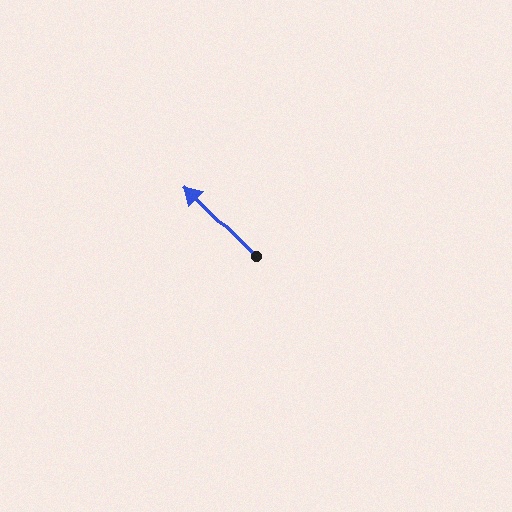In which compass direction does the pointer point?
Northwest.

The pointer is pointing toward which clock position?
Roughly 10 o'clock.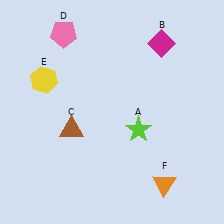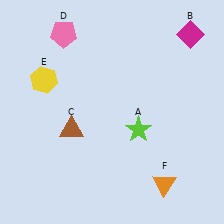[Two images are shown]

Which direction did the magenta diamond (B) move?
The magenta diamond (B) moved right.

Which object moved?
The magenta diamond (B) moved right.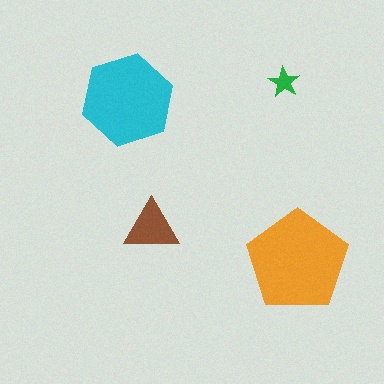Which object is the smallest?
The green star.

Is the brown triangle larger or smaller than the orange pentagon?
Smaller.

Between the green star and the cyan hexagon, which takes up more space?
The cyan hexagon.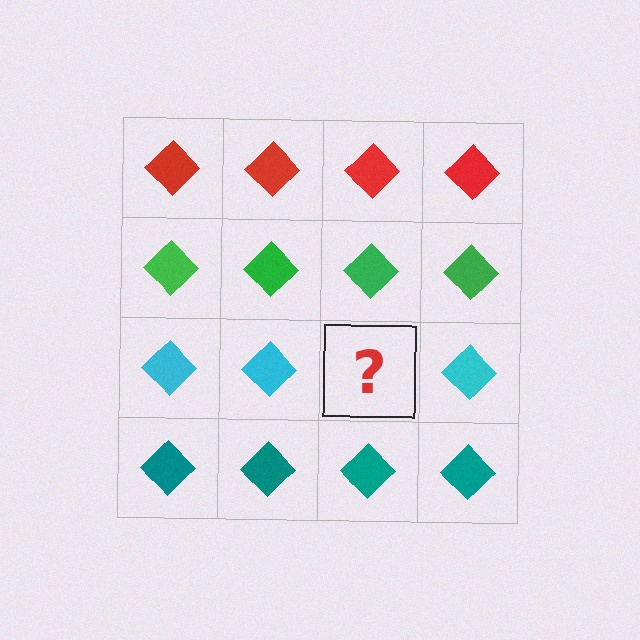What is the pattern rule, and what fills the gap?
The rule is that each row has a consistent color. The gap should be filled with a cyan diamond.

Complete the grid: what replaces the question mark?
The question mark should be replaced with a cyan diamond.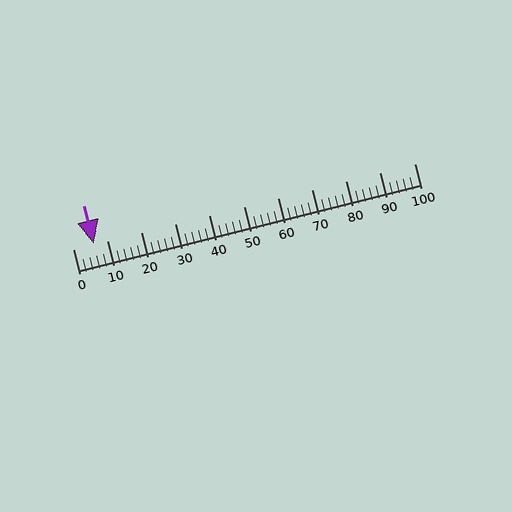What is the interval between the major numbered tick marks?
The major tick marks are spaced 10 units apart.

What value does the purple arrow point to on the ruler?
The purple arrow points to approximately 6.